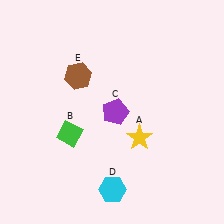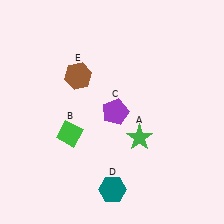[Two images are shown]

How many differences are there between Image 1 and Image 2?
There are 2 differences between the two images.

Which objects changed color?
A changed from yellow to green. D changed from cyan to teal.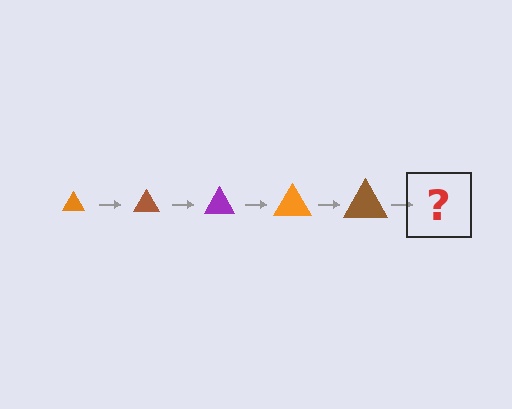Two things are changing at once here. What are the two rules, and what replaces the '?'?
The two rules are that the triangle grows larger each step and the color cycles through orange, brown, and purple. The '?' should be a purple triangle, larger than the previous one.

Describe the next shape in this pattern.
It should be a purple triangle, larger than the previous one.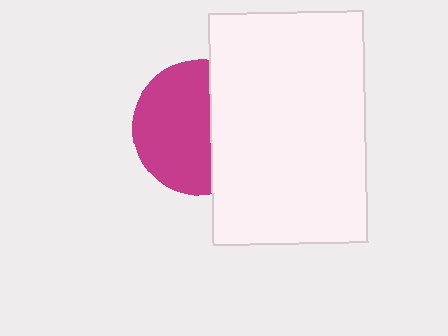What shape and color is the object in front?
The object in front is a white rectangle.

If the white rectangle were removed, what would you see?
You would see the complete magenta circle.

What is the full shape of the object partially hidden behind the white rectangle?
The partially hidden object is a magenta circle.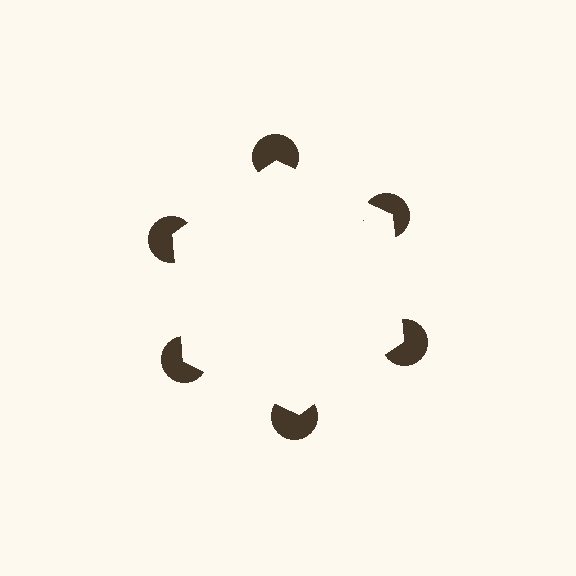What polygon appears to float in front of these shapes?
An illusory hexagon — its edges are inferred from the aligned wedge cuts in the pac-man discs, not physically drawn.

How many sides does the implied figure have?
6 sides.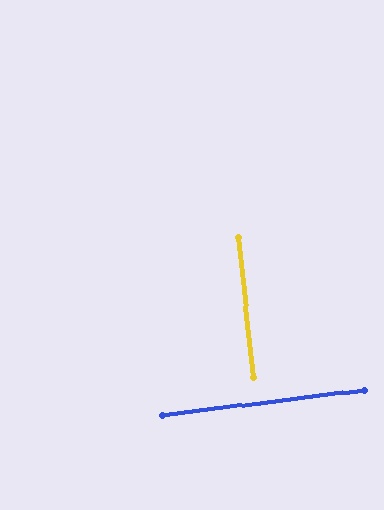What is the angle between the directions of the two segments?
Approximately 89 degrees.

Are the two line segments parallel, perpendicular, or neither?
Perpendicular — they meet at approximately 89°.